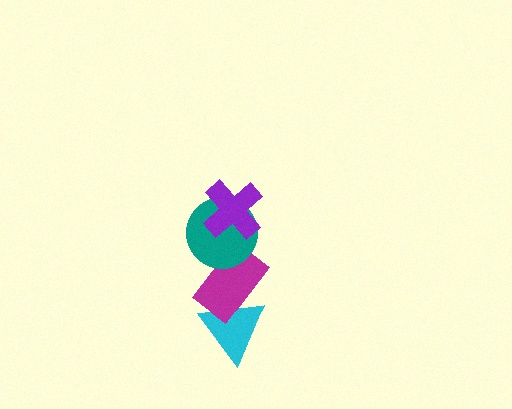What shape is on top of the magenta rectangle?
The teal circle is on top of the magenta rectangle.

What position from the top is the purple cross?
The purple cross is 1st from the top.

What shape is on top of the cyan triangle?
The magenta rectangle is on top of the cyan triangle.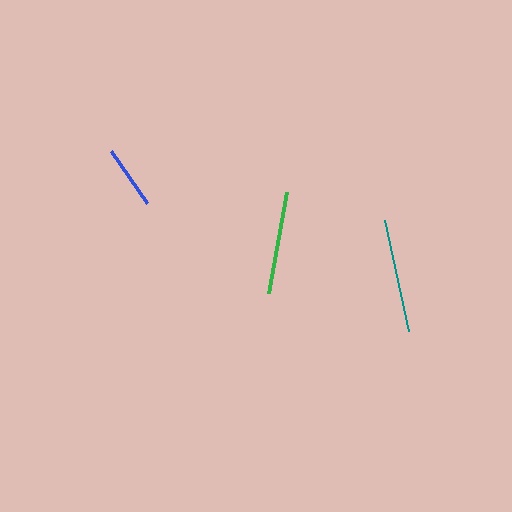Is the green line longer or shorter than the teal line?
The teal line is longer than the green line.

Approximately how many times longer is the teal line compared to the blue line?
The teal line is approximately 1.8 times the length of the blue line.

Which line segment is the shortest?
The blue line is the shortest at approximately 64 pixels.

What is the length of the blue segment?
The blue segment is approximately 64 pixels long.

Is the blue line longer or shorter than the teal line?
The teal line is longer than the blue line.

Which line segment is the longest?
The teal line is the longest at approximately 113 pixels.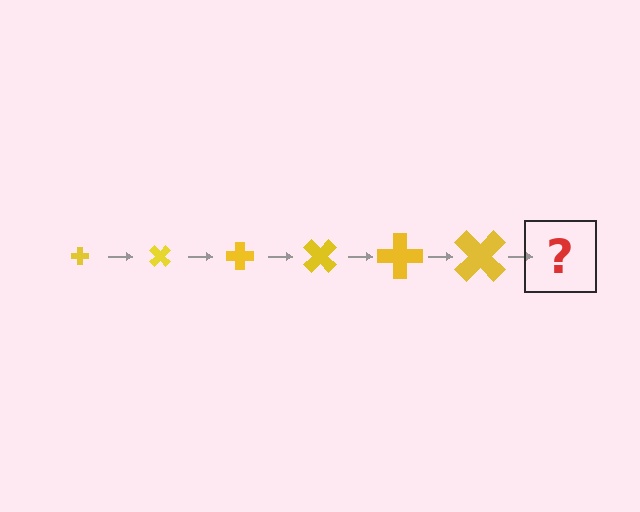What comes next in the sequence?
The next element should be a cross, larger than the previous one and rotated 270 degrees from the start.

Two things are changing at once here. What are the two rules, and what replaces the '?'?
The two rules are that the cross grows larger each step and it rotates 45 degrees each step. The '?' should be a cross, larger than the previous one and rotated 270 degrees from the start.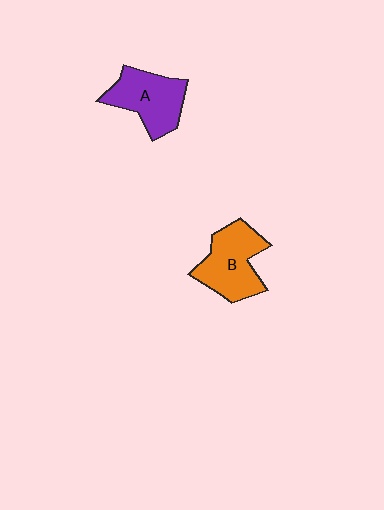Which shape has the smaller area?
Shape A (purple).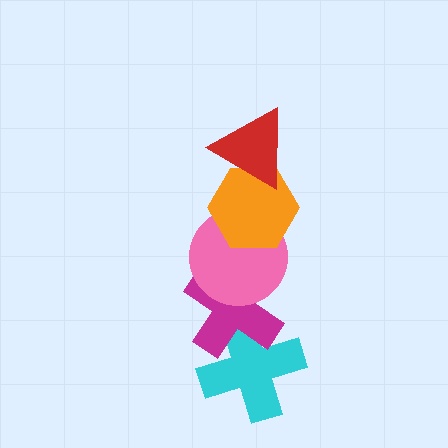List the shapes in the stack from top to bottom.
From top to bottom: the red triangle, the orange hexagon, the pink circle, the magenta cross, the cyan cross.